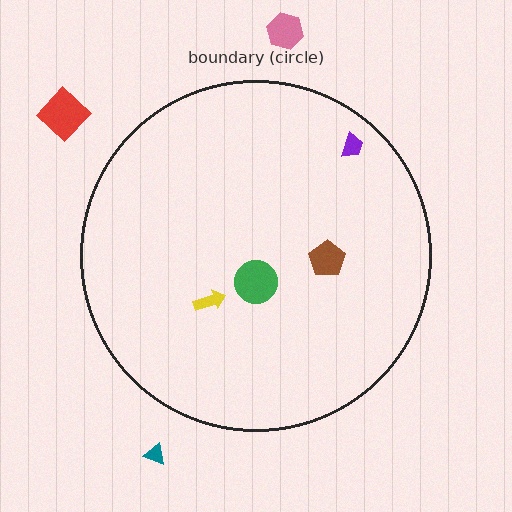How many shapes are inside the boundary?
4 inside, 3 outside.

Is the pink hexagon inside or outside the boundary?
Outside.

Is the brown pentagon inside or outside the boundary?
Inside.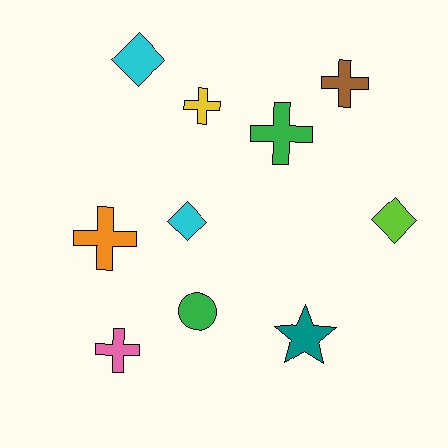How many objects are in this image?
There are 10 objects.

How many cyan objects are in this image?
There are 2 cyan objects.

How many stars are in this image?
There is 1 star.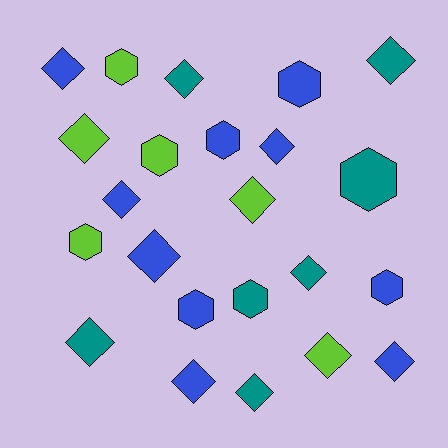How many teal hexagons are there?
There are 2 teal hexagons.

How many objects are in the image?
There are 23 objects.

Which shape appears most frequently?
Diamond, with 14 objects.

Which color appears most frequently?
Blue, with 10 objects.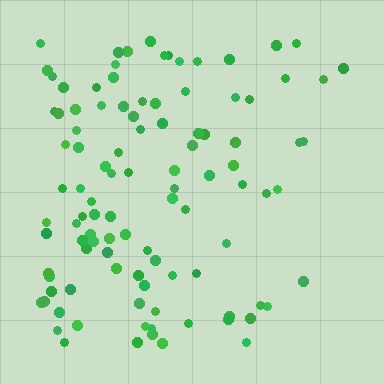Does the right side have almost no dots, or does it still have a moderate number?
Still a moderate number, just noticeably fewer than the left.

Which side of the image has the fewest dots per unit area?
The right.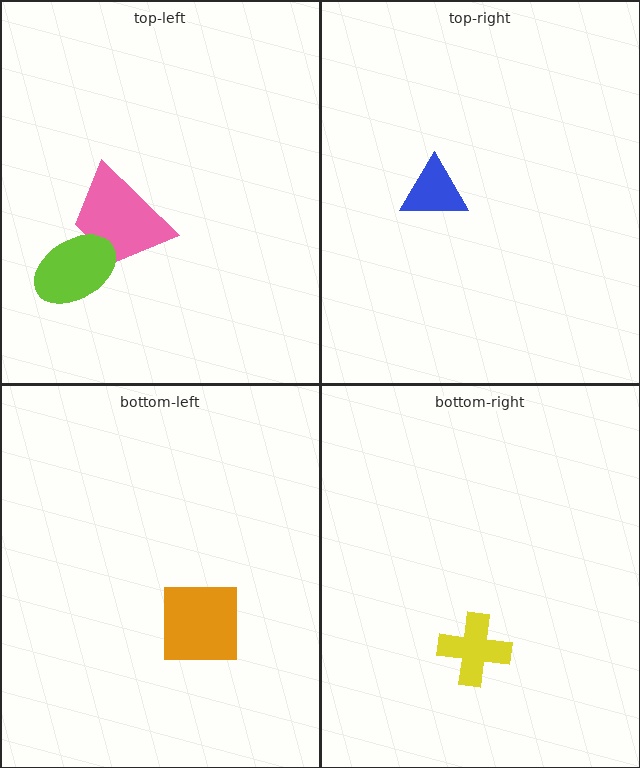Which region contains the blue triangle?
The top-right region.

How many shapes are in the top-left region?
2.